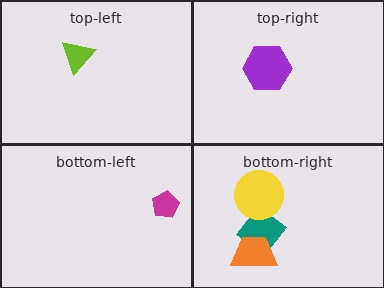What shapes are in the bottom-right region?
The teal diamond, the yellow circle, the orange trapezoid.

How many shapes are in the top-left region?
1.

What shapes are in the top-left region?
The lime triangle.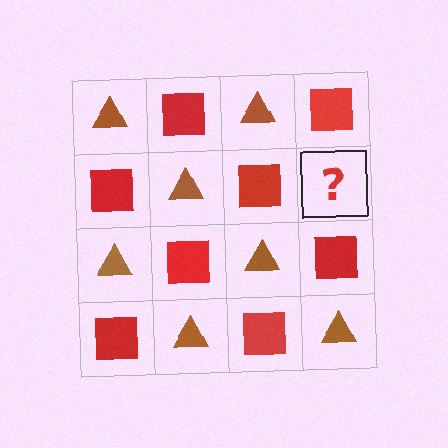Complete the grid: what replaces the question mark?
The question mark should be replaced with a brown triangle.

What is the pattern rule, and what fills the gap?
The rule is that it alternates brown triangle and red square in a checkerboard pattern. The gap should be filled with a brown triangle.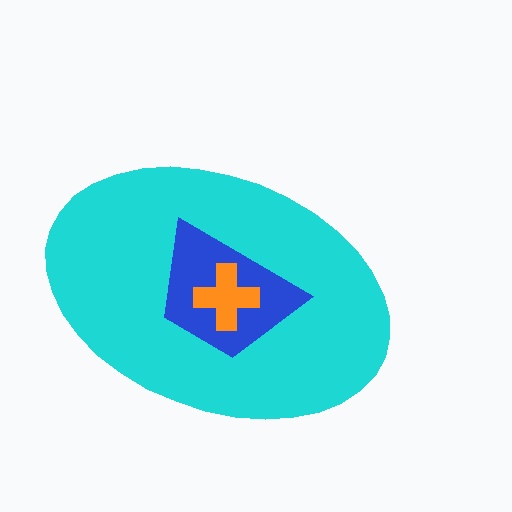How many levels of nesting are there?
3.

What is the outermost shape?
The cyan ellipse.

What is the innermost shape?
The orange cross.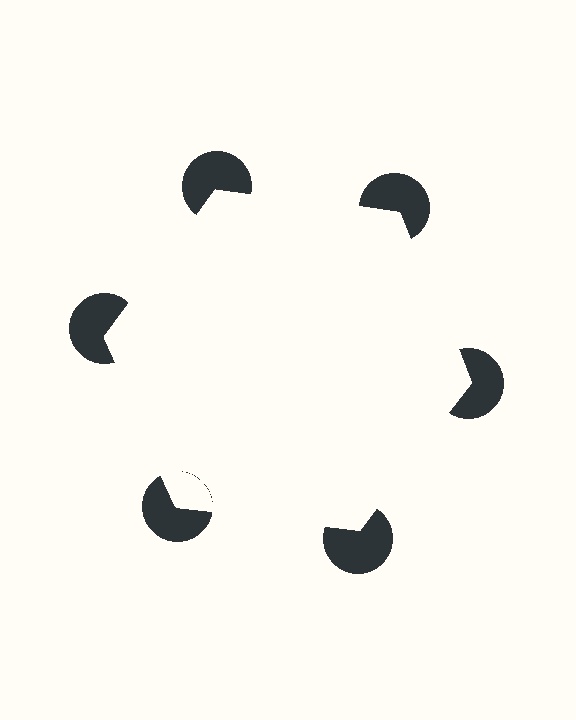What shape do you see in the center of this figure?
An illusory hexagon — its edges are inferred from the aligned wedge cuts in the pac-man discs, not physically drawn.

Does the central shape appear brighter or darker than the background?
It typically appears slightly brighter than the background, even though no actual brightness change is drawn.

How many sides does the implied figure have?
6 sides.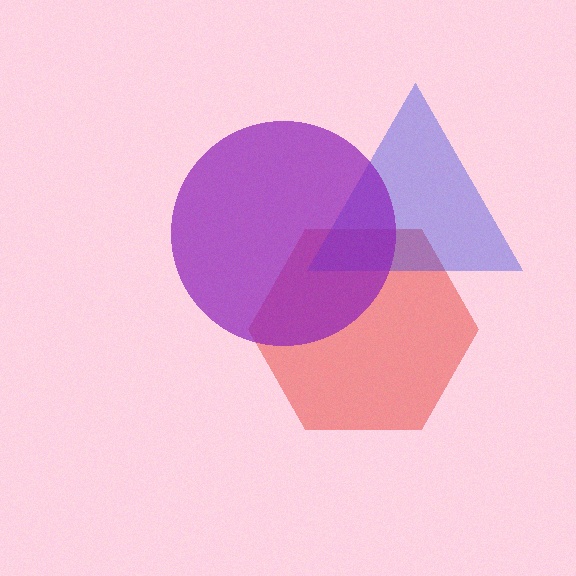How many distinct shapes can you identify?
There are 3 distinct shapes: a red hexagon, a blue triangle, a purple circle.